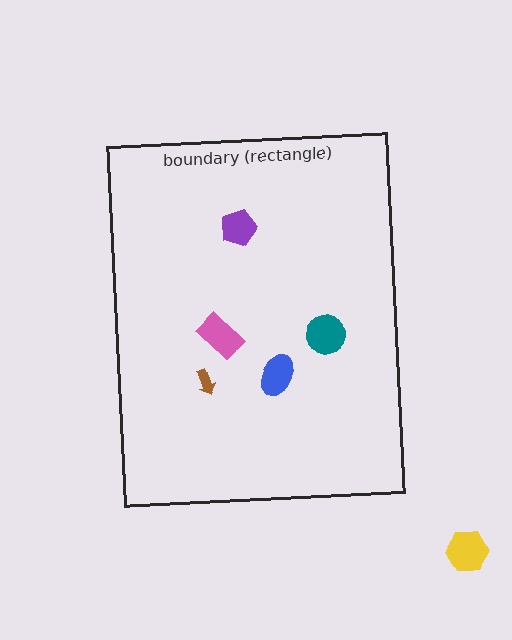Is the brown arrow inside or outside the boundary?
Inside.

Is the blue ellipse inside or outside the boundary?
Inside.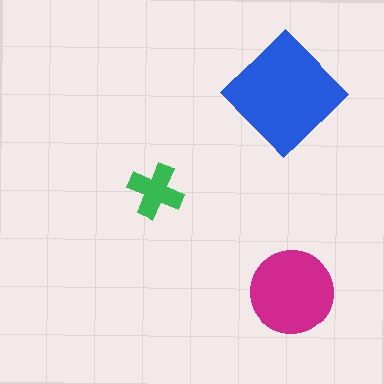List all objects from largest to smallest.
The blue diamond, the magenta circle, the green cross.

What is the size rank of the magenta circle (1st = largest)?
2nd.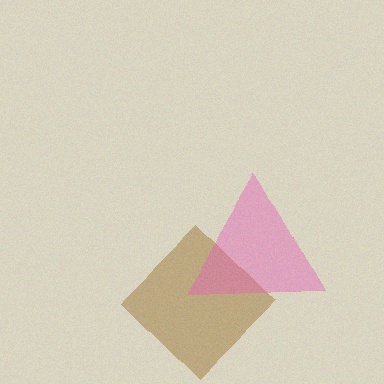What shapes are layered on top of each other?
The layered shapes are: a brown diamond, a pink triangle.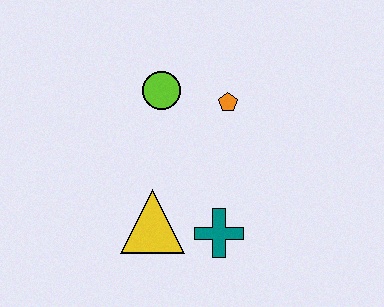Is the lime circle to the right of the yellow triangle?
Yes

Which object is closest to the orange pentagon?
The lime circle is closest to the orange pentagon.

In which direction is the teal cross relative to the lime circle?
The teal cross is below the lime circle.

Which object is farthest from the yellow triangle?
The orange pentagon is farthest from the yellow triangle.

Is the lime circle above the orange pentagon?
Yes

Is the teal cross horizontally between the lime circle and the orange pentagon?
Yes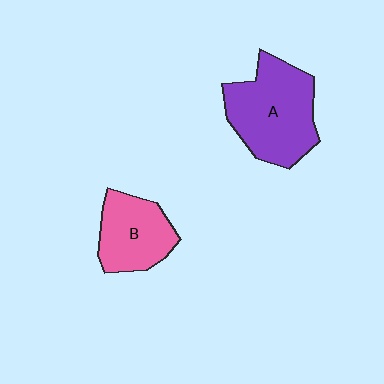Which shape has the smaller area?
Shape B (pink).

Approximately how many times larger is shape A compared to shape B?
Approximately 1.5 times.